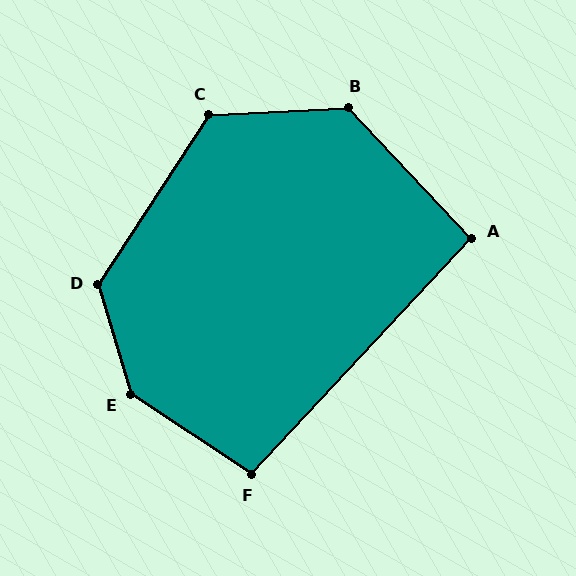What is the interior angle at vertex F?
Approximately 99 degrees (obtuse).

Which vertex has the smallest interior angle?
A, at approximately 94 degrees.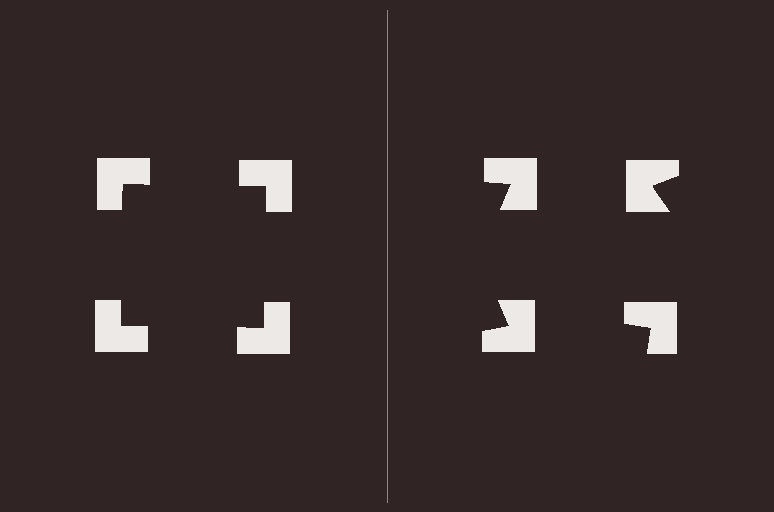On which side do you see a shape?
An illusory square appears on the left side. On the right side the wedge cuts are rotated, so no coherent shape forms.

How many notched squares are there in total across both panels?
8 — 4 on each side.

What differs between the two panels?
The notched squares are positioned identically on both sides; only the wedge orientations differ. On the left they align to a square; on the right they are misaligned.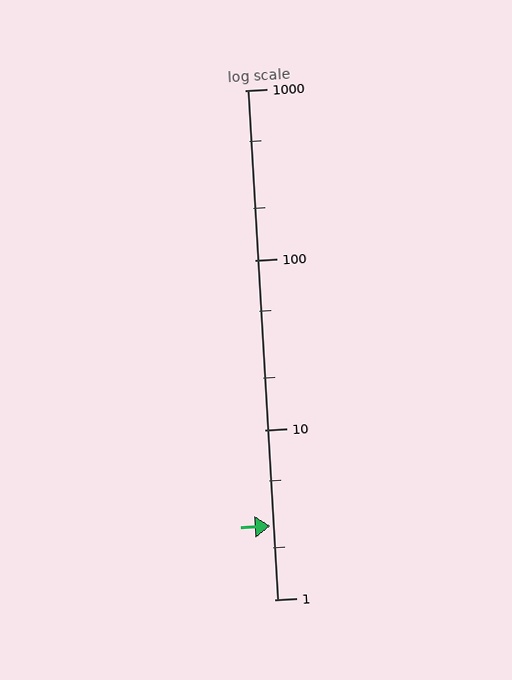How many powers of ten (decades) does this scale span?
The scale spans 3 decades, from 1 to 1000.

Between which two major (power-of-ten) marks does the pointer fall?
The pointer is between 1 and 10.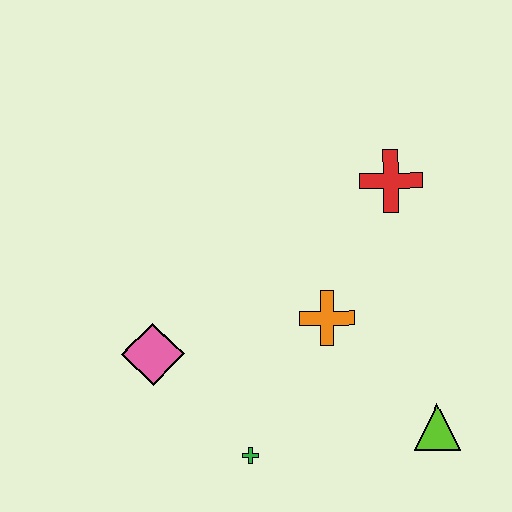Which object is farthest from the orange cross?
The pink diamond is farthest from the orange cross.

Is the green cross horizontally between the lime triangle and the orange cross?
No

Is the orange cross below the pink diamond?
No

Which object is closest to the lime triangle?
The orange cross is closest to the lime triangle.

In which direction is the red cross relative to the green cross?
The red cross is above the green cross.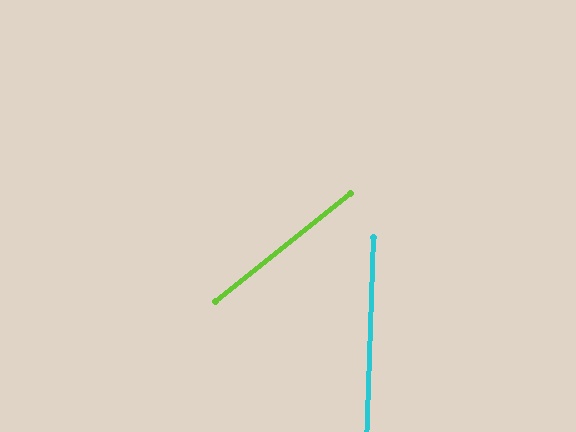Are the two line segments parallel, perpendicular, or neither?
Neither parallel nor perpendicular — they differ by about 49°.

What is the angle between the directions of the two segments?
Approximately 49 degrees.